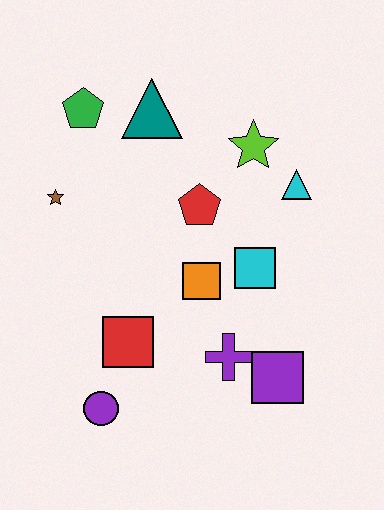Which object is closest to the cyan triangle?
The lime star is closest to the cyan triangle.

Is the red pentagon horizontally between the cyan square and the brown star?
Yes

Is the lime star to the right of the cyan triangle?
No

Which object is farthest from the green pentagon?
The purple square is farthest from the green pentagon.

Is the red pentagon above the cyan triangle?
No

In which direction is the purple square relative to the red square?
The purple square is to the right of the red square.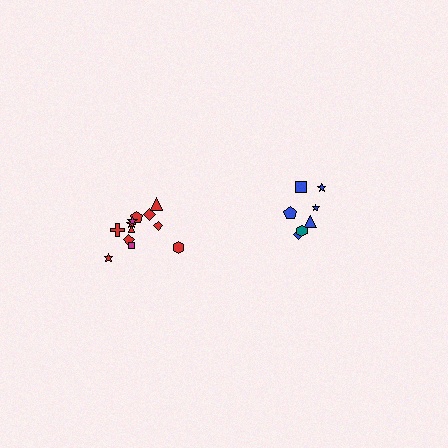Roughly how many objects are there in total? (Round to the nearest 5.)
Roughly 20 objects in total.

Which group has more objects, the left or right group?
The left group.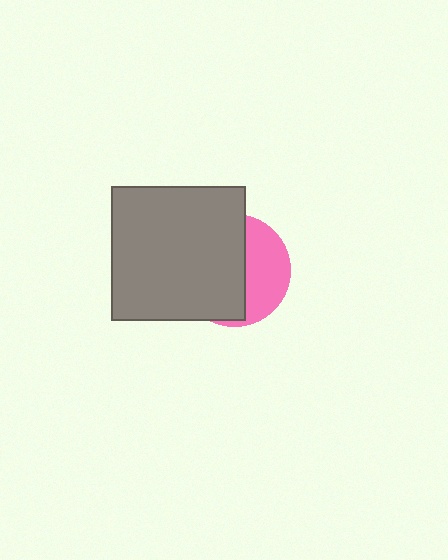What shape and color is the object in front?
The object in front is a gray square.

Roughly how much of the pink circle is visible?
A small part of it is visible (roughly 39%).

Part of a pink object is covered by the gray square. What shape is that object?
It is a circle.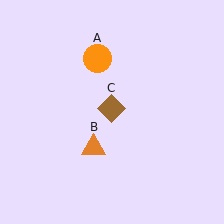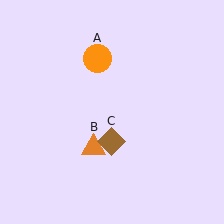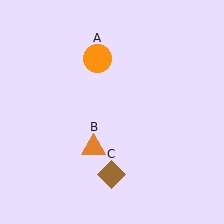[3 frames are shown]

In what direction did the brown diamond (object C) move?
The brown diamond (object C) moved down.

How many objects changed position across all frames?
1 object changed position: brown diamond (object C).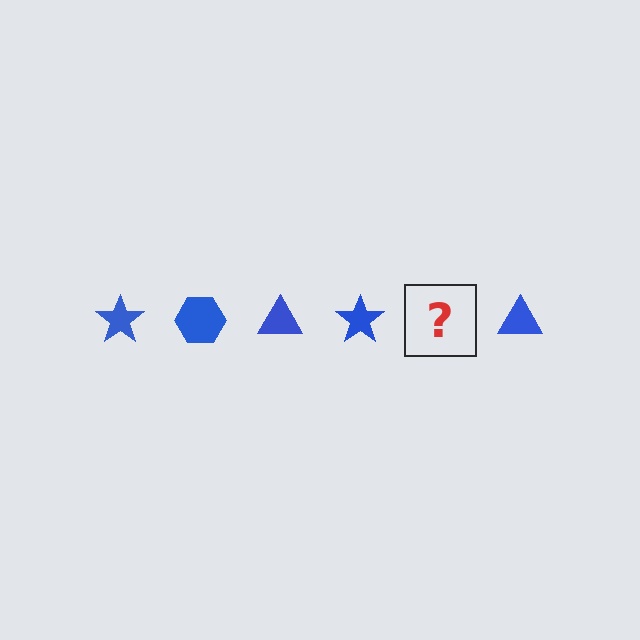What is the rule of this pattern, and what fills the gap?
The rule is that the pattern cycles through star, hexagon, triangle shapes in blue. The gap should be filled with a blue hexagon.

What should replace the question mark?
The question mark should be replaced with a blue hexagon.